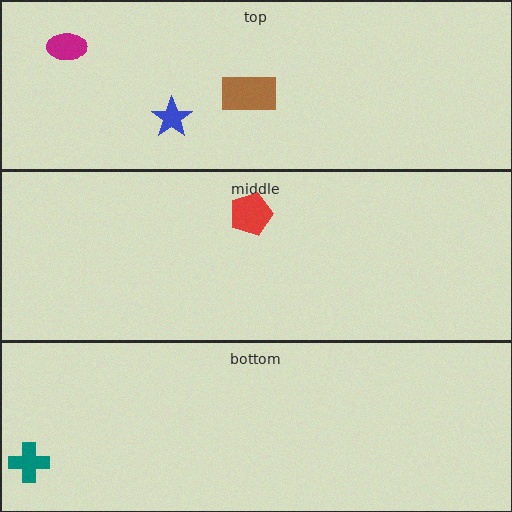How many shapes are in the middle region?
1.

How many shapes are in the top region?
3.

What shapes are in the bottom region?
The teal cross.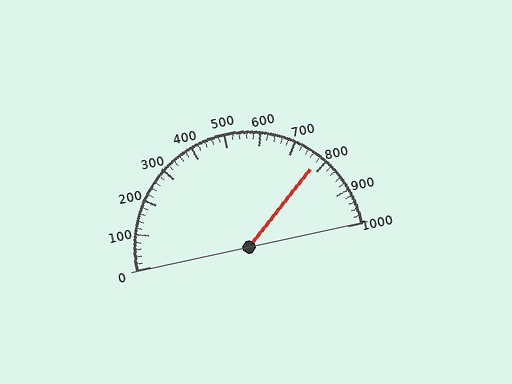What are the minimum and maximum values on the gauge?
The gauge ranges from 0 to 1000.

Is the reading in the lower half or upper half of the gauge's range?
The reading is in the upper half of the range (0 to 1000).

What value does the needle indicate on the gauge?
The needle indicates approximately 780.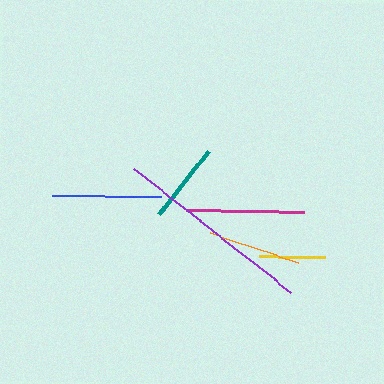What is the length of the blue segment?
The blue segment is approximately 109 pixels long.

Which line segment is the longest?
The purple line is the longest at approximately 200 pixels.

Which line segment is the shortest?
The yellow line is the shortest at approximately 65 pixels.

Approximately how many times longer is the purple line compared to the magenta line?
The purple line is approximately 1.7 times the length of the magenta line.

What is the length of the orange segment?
The orange segment is approximately 92 pixels long.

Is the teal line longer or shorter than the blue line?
The blue line is longer than the teal line.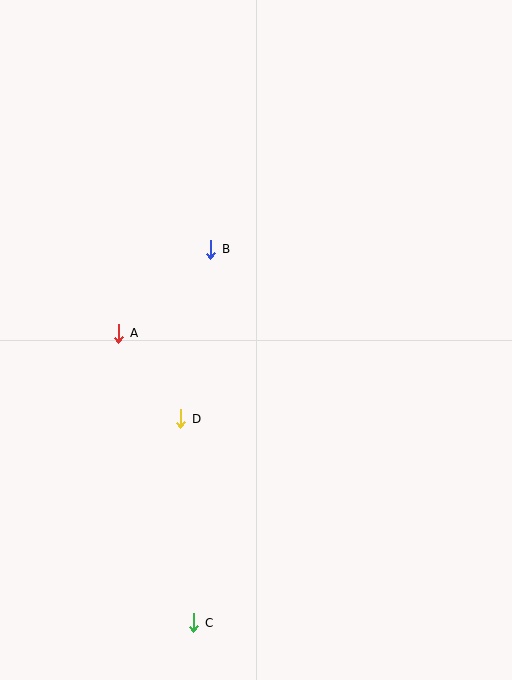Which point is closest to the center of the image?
Point B at (211, 249) is closest to the center.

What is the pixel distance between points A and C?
The distance between A and C is 299 pixels.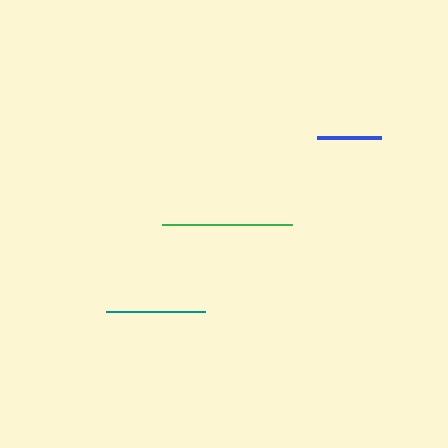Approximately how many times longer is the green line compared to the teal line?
The green line is approximately 1.3 times the length of the teal line.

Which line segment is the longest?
The green line is the longest at approximately 130 pixels.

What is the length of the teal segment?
The teal segment is approximately 99 pixels long.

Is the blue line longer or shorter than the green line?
The green line is longer than the blue line.